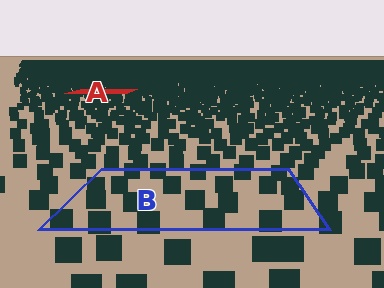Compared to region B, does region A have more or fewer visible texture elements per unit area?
Region A has more texture elements per unit area — they are packed more densely because it is farther away.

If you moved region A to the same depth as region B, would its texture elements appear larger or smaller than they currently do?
They would appear larger. At a closer depth, the same texture elements are projected at a bigger on-screen size.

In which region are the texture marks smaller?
The texture marks are smaller in region A, because it is farther away.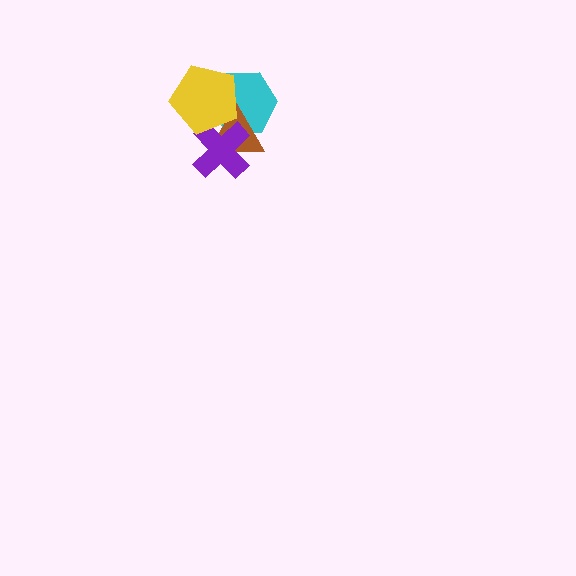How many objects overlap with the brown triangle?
3 objects overlap with the brown triangle.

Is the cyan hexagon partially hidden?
Yes, it is partially covered by another shape.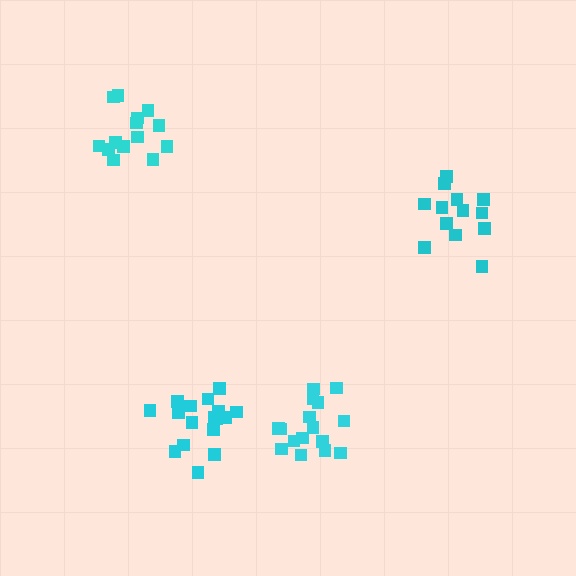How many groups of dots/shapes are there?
There are 4 groups.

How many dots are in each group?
Group 1: 13 dots, Group 2: 16 dots, Group 3: 17 dots, Group 4: 14 dots (60 total).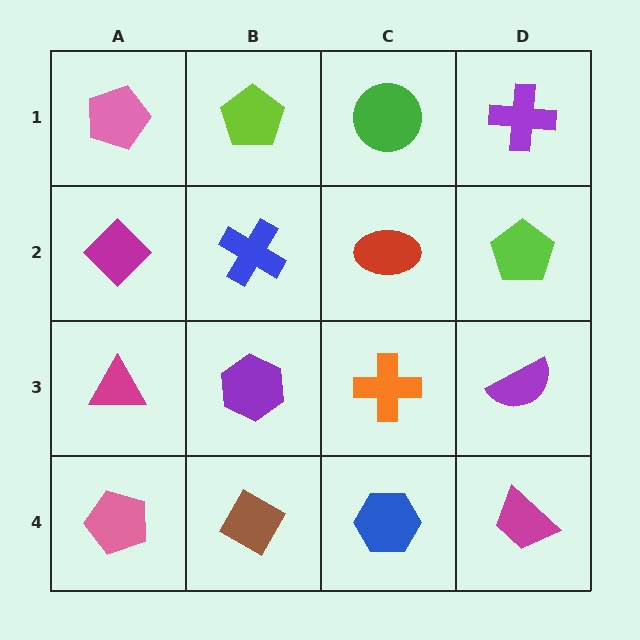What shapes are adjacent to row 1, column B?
A blue cross (row 2, column B), a pink pentagon (row 1, column A), a green circle (row 1, column C).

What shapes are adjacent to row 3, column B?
A blue cross (row 2, column B), a brown diamond (row 4, column B), a magenta triangle (row 3, column A), an orange cross (row 3, column C).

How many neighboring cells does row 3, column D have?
3.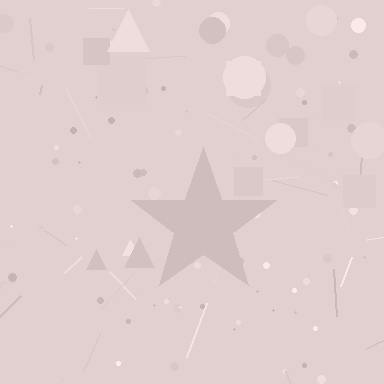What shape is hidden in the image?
A star is hidden in the image.